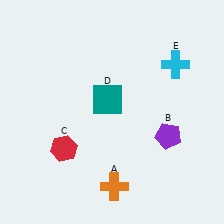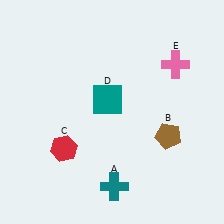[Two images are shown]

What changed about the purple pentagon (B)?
In Image 1, B is purple. In Image 2, it changed to brown.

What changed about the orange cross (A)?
In Image 1, A is orange. In Image 2, it changed to teal.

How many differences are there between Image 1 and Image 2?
There are 3 differences between the two images.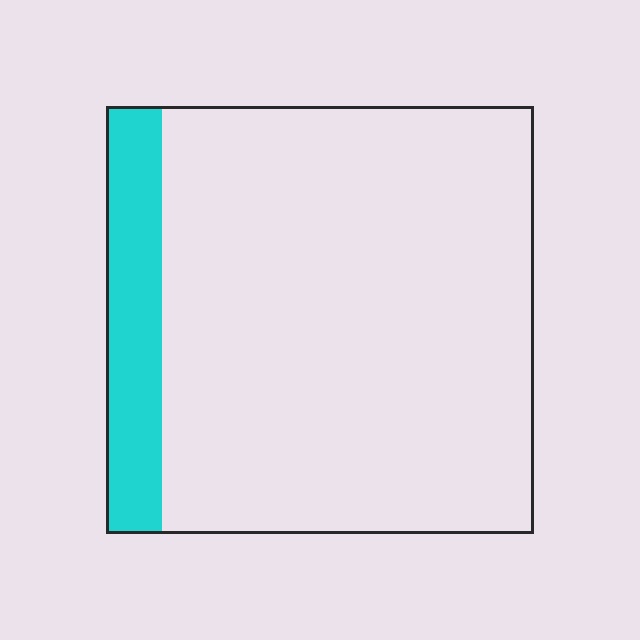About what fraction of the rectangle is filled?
About one eighth (1/8).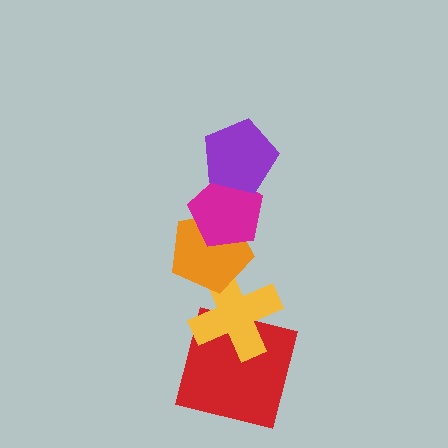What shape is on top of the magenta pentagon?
The purple pentagon is on top of the magenta pentagon.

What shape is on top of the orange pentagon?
The magenta pentagon is on top of the orange pentagon.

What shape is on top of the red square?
The yellow cross is on top of the red square.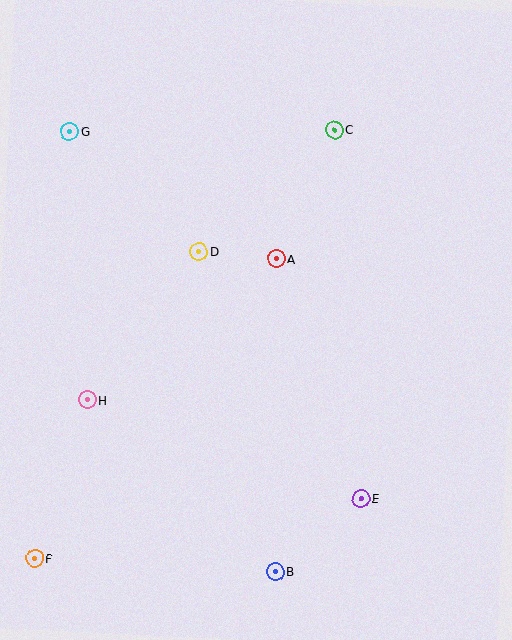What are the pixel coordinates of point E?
Point E is at (361, 498).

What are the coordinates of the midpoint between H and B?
The midpoint between H and B is at (181, 486).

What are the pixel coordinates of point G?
Point G is at (69, 131).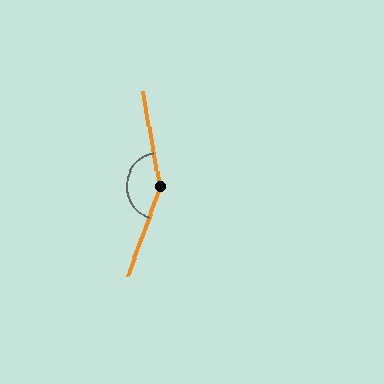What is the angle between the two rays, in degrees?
Approximately 151 degrees.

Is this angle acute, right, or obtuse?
It is obtuse.